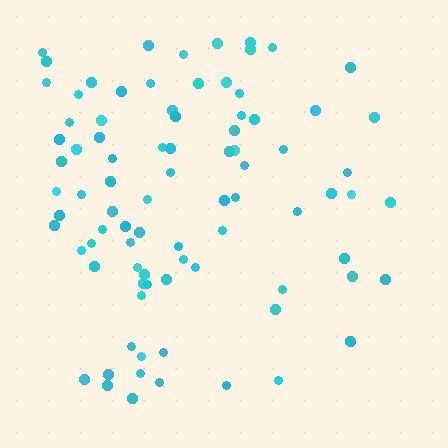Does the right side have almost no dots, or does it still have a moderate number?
Still a moderate number, just noticeably fewer than the left.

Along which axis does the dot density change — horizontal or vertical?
Horizontal.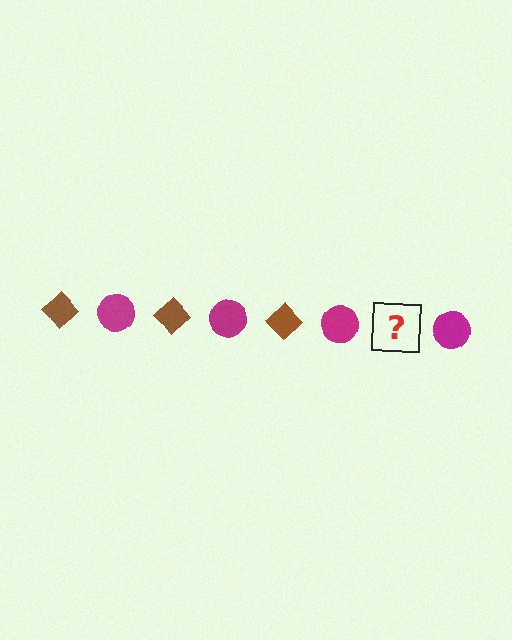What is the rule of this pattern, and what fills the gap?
The rule is that the pattern alternates between brown diamond and magenta circle. The gap should be filled with a brown diamond.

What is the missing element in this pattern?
The missing element is a brown diamond.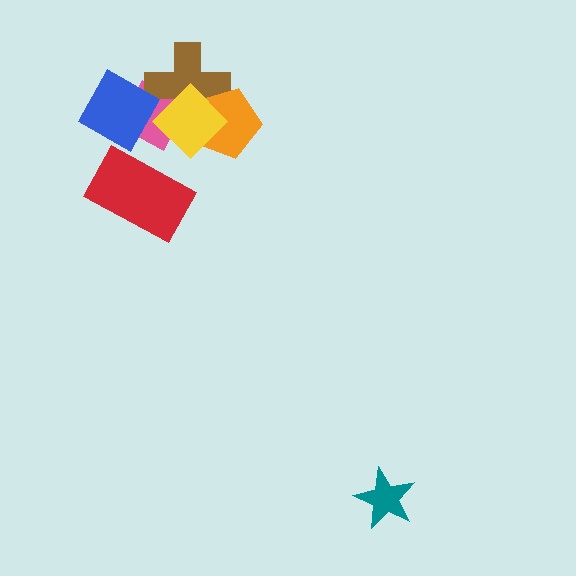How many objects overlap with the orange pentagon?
2 objects overlap with the orange pentagon.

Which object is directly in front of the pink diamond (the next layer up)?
The brown cross is directly in front of the pink diamond.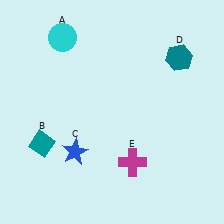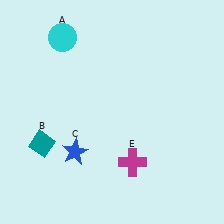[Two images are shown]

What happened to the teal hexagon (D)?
The teal hexagon (D) was removed in Image 2. It was in the top-right area of Image 1.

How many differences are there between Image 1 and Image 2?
There is 1 difference between the two images.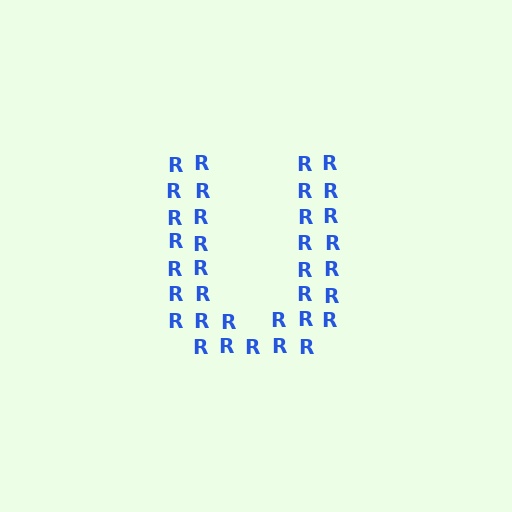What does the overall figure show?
The overall figure shows the letter U.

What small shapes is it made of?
It is made of small letter R's.